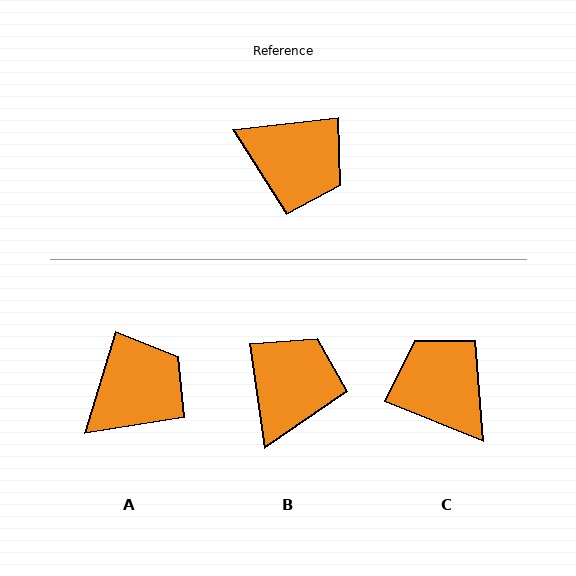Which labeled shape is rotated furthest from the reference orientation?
C, about 152 degrees away.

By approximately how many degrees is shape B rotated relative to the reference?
Approximately 92 degrees counter-clockwise.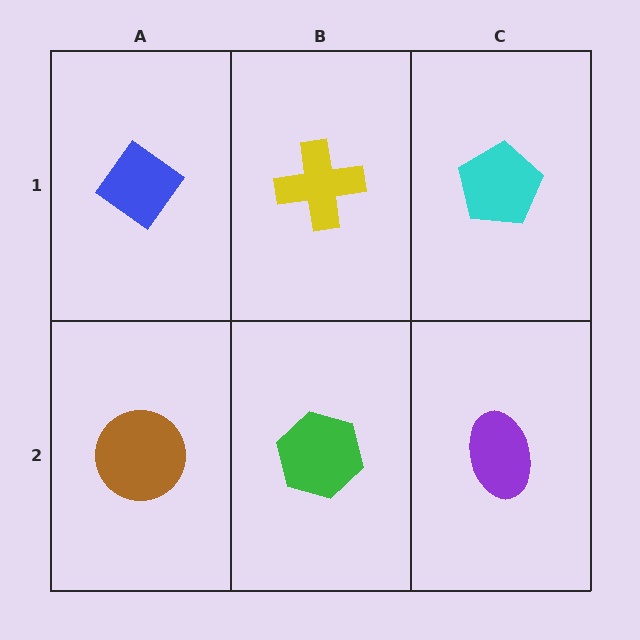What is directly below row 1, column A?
A brown circle.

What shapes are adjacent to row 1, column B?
A green hexagon (row 2, column B), a blue diamond (row 1, column A), a cyan pentagon (row 1, column C).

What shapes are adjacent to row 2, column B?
A yellow cross (row 1, column B), a brown circle (row 2, column A), a purple ellipse (row 2, column C).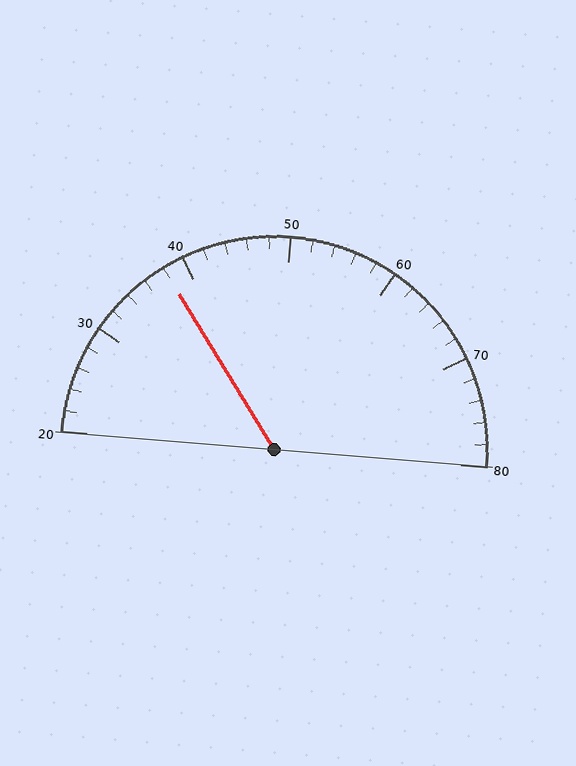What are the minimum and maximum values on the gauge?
The gauge ranges from 20 to 80.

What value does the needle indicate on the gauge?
The needle indicates approximately 38.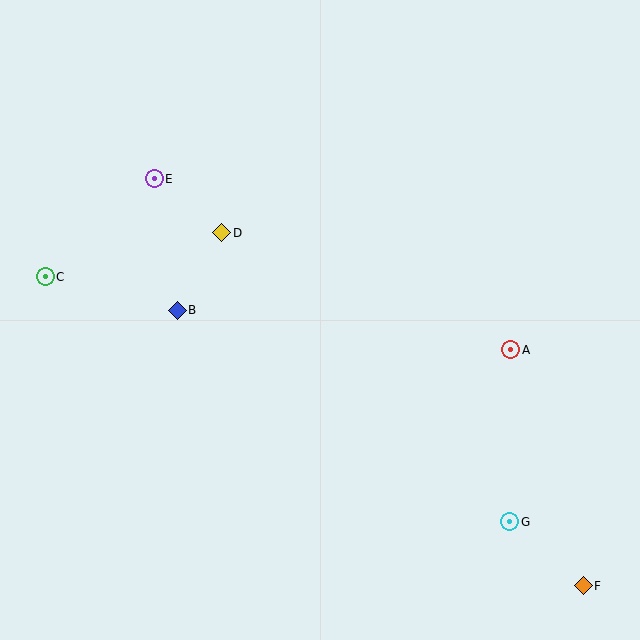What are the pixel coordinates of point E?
Point E is at (154, 179).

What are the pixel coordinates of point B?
Point B is at (177, 311).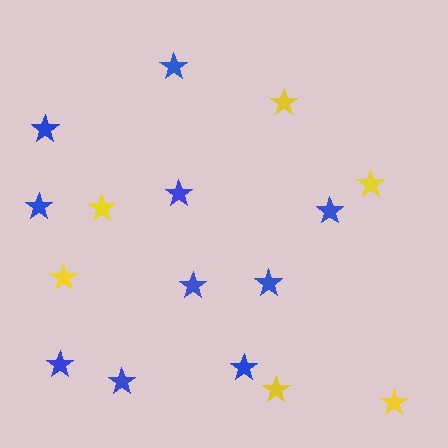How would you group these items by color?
There are 2 groups: one group of blue stars (10) and one group of yellow stars (6).